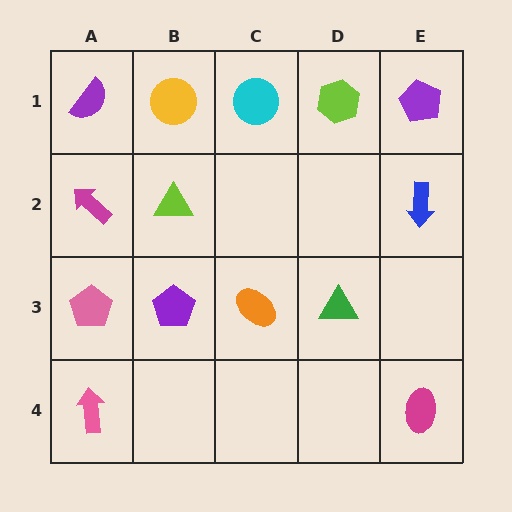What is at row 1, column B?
A yellow circle.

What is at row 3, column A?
A pink pentagon.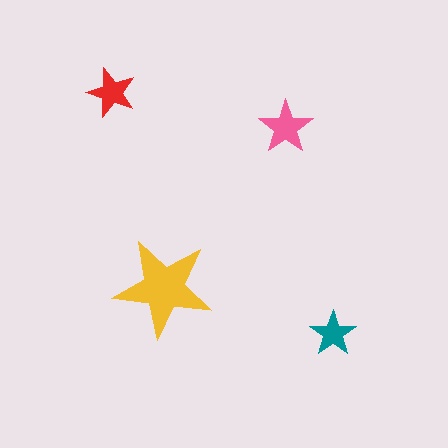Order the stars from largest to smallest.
the yellow one, the pink one, the red one, the teal one.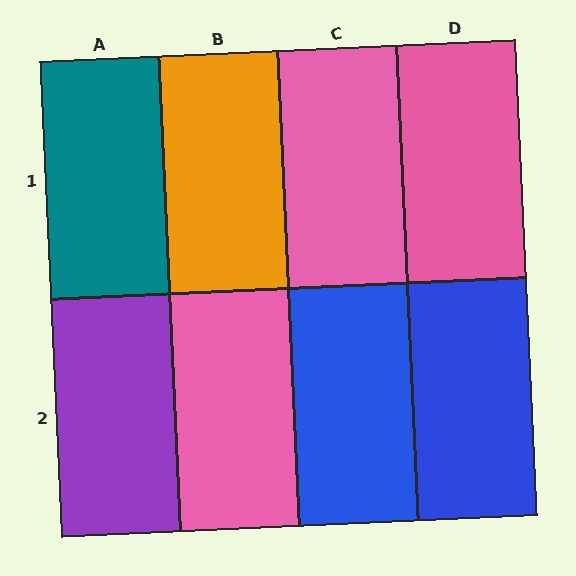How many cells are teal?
1 cell is teal.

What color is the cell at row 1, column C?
Pink.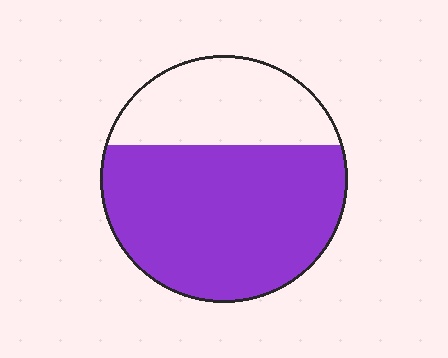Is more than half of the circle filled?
Yes.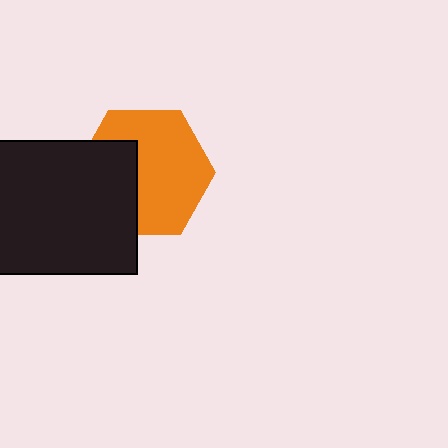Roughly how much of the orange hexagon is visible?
About half of it is visible (roughly 65%).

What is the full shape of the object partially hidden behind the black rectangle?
The partially hidden object is an orange hexagon.